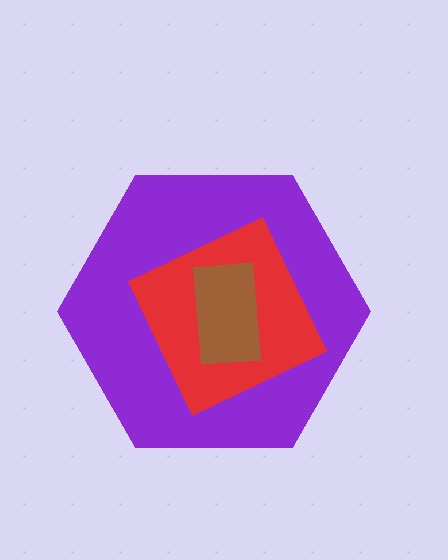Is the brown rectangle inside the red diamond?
Yes.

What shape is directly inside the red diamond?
The brown rectangle.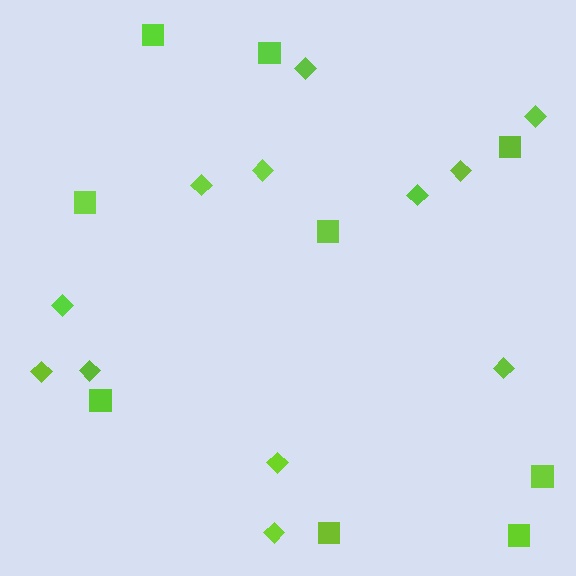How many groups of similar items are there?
There are 2 groups: one group of squares (9) and one group of diamonds (12).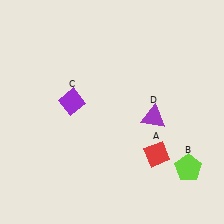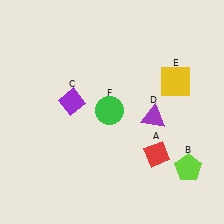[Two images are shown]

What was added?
A yellow square (E), a green circle (F) were added in Image 2.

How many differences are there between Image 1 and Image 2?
There are 2 differences between the two images.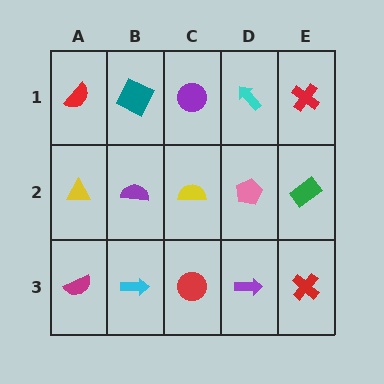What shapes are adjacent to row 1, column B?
A purple semicircle (row 2, column B), a red semicircle (row 1, column A), a purple circle (row 1, column C).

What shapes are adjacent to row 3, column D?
A pink pentagon (row 2, column D), a red circle (row 3, column C), a red cross (row 3, column E).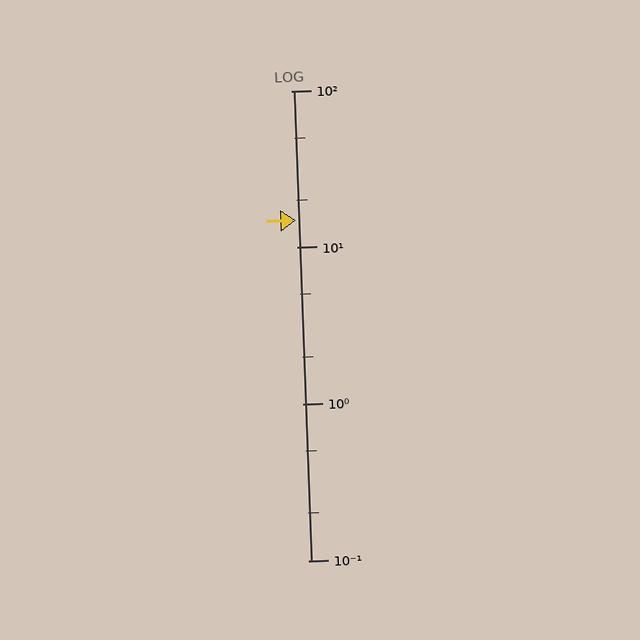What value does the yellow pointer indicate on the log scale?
The pointer indicates approximately 15.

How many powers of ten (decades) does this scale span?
The scale spans 3 decades, from 0.1 to 100.